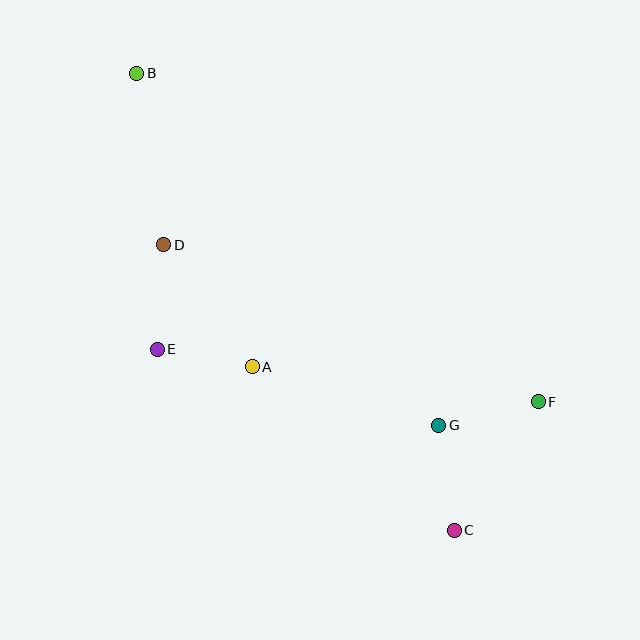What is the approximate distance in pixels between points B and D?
The distance between B and D is approximately 173 pixels.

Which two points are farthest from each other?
Points B and C are farthest from each other.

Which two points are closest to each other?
Points A and E are closest to each other.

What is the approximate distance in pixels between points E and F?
The distance between E and F is approximately 385 pixels.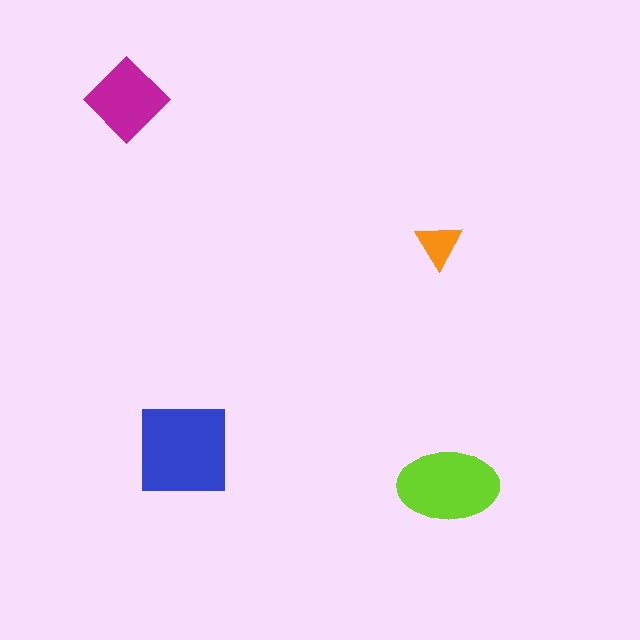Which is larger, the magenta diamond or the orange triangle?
The magenta diamond.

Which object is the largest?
The blue square.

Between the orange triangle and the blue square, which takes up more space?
The blue square.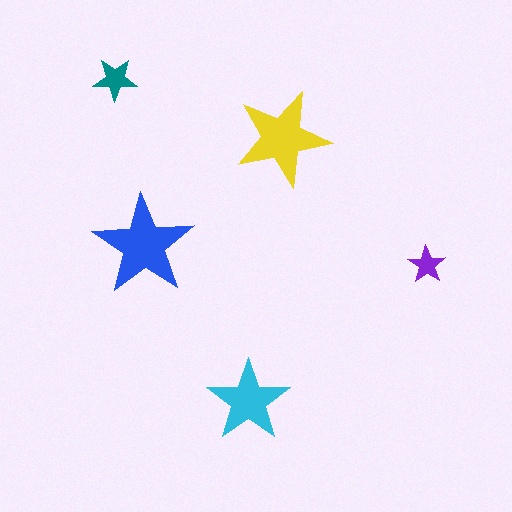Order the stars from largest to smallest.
the blue one, the yellow one, the cyan one, the teal one, the purple one.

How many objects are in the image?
There are 5 objects in the image.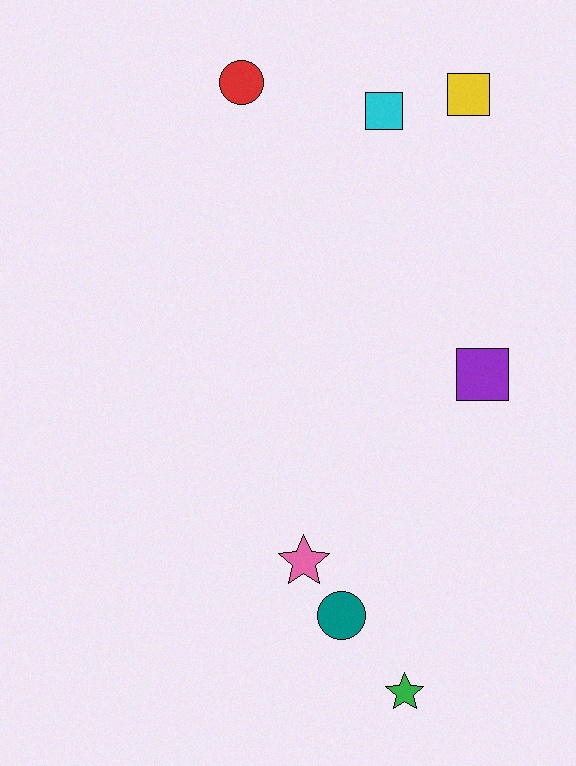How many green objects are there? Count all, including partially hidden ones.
There is 1 green object.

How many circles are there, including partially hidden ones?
There are 2 circles.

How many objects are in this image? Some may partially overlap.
There are 7 objects.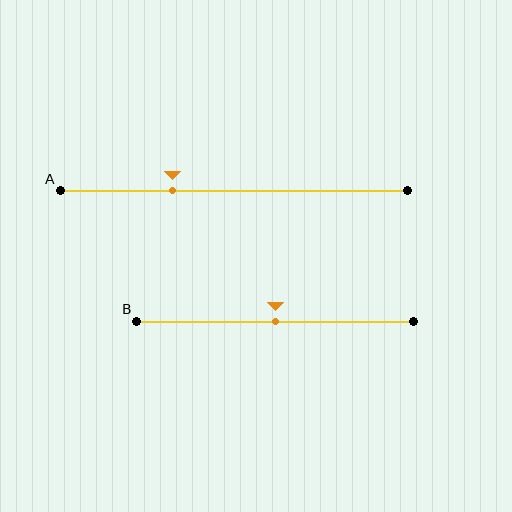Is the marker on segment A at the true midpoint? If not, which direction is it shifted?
No, the marker on segment A is shifted to the left by about 18% of the segment length.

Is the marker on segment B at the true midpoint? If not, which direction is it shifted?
Yes, the marker on segment B is at the true midpoint.